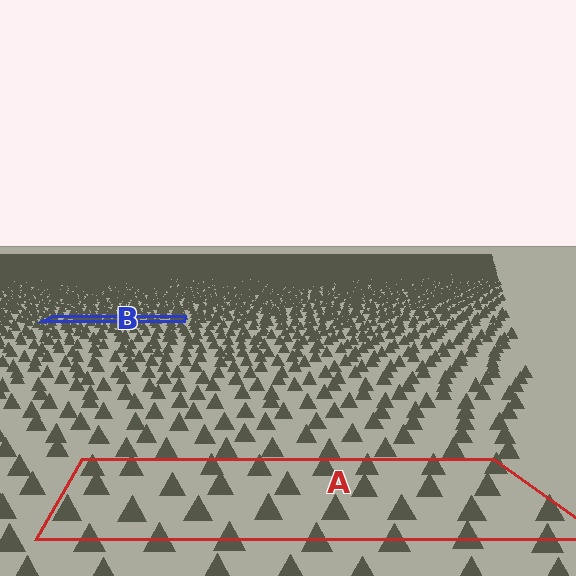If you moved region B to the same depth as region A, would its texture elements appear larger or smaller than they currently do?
They would appear larger. At a closer depth, the same texture elements are projected at a bigger on-screen size.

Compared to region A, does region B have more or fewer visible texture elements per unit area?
Region B has more texture elements per unit area — they are packed more densely because it is farther away.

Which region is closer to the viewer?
Region A is closer. The texture elements there are larger and more spread out.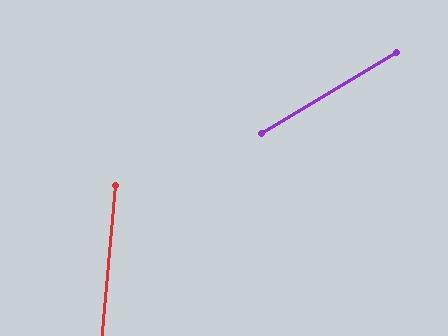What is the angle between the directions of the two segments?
Approximately 54 degrees.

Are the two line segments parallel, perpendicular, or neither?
Neither parallel nor perpendicular — they differ by about 54°.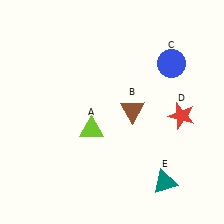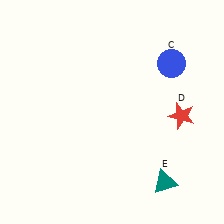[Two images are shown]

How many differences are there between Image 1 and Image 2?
There are 2 differences between the two images.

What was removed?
The brown triangle (B), the lime triangle (A) were removed in Image 2.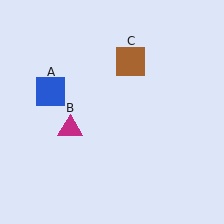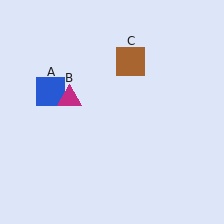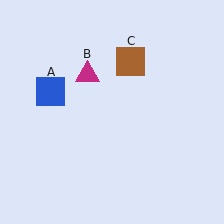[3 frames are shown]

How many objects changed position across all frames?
1 object changed position: magenta triangle (object B).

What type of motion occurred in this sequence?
The magenta triangle (object B) rotated clockwise around the center of the scene.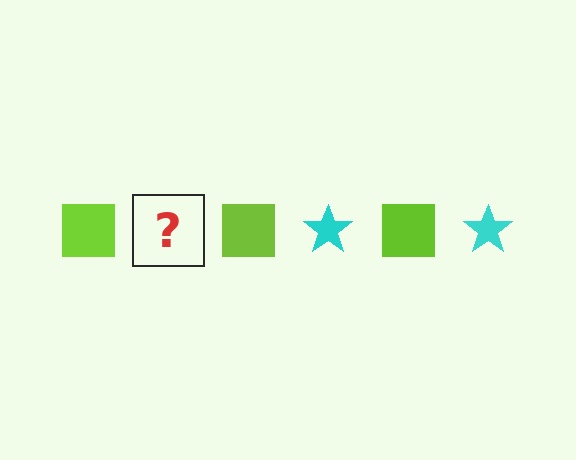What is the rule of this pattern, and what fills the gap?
The rule is that the pattern alternates between lime square and cyan star. The gap should be filled with a cyan star.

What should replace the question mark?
The question mark should be replaced with a cyan star.